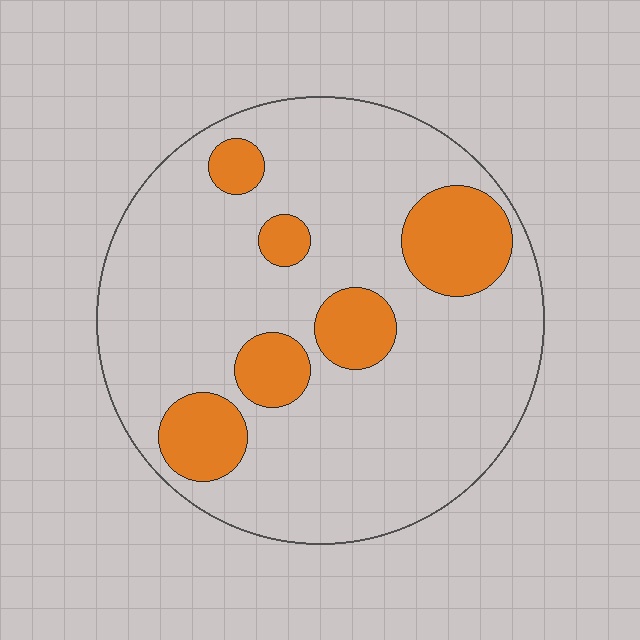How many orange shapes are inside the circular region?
6.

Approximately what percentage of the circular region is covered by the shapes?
Approximately 20%.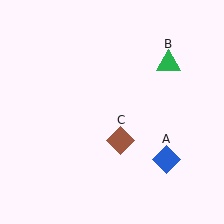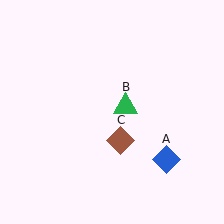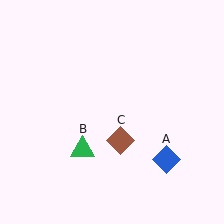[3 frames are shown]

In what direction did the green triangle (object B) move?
The green triangle (object B) moved down and to the left.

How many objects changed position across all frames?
1 object changed position: green triangle (object B).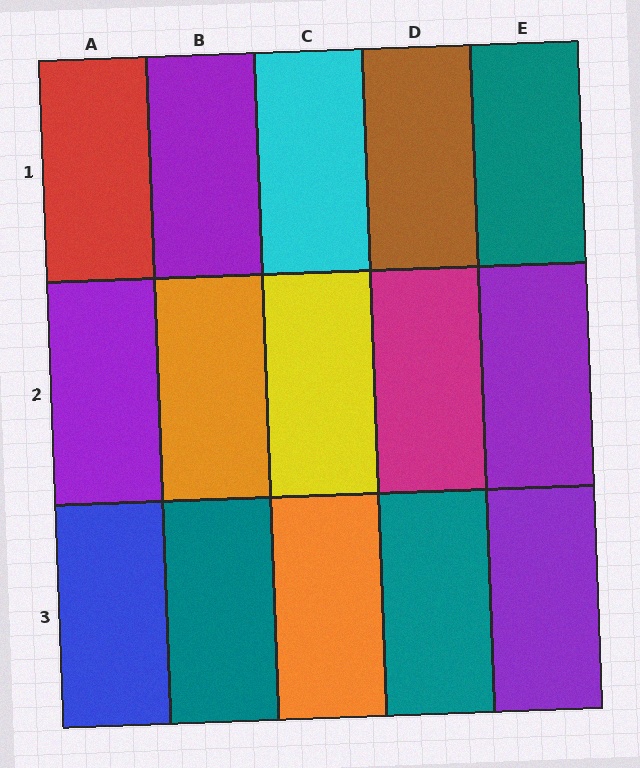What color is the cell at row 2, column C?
Yellow.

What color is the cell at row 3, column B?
Teal.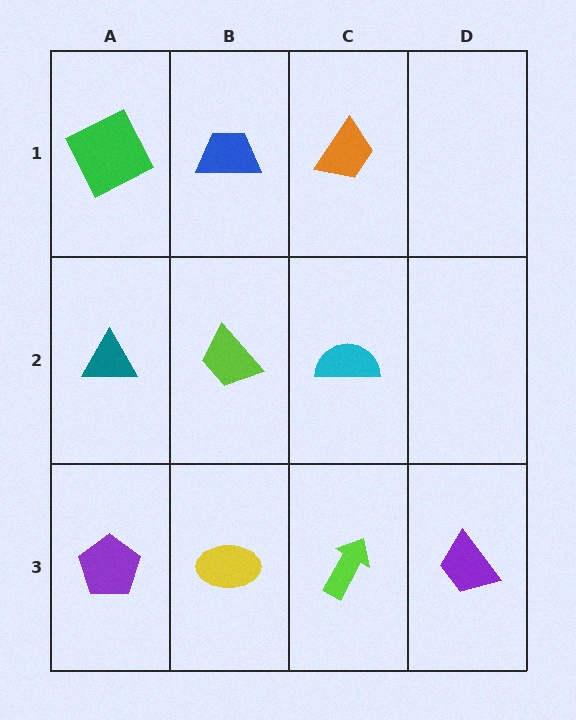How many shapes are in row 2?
3 shapes.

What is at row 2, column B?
A lime trapezoid.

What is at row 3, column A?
A purple pentagon.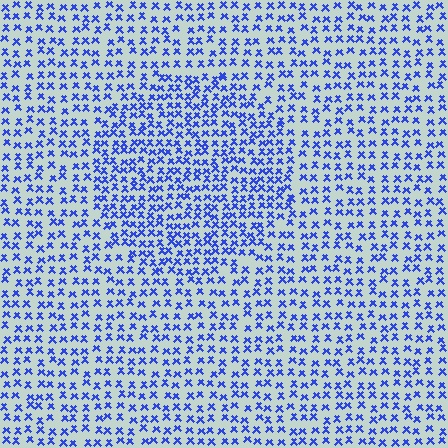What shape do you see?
I see a circle.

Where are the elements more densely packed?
The elements are more densely packed inside the circle boundary.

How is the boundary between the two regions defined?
The boundary is defined by a change in element density (approximately 1.6x ratio). All elements are the same color, size, and shape.